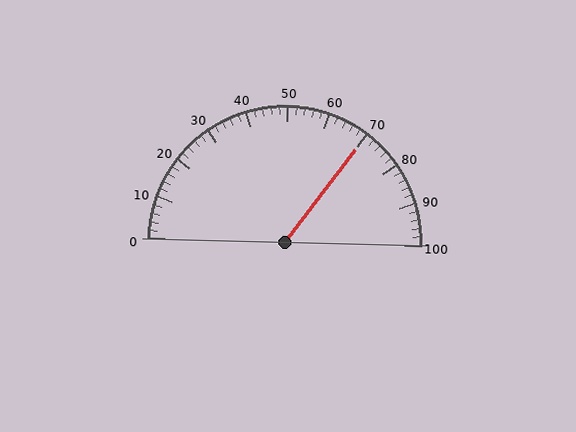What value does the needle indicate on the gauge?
The needle indicates approximately 70.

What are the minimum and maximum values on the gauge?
The gauge ranges from 0 to 100.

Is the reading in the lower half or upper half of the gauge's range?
The reading is in the upper half of the range (0 to 100).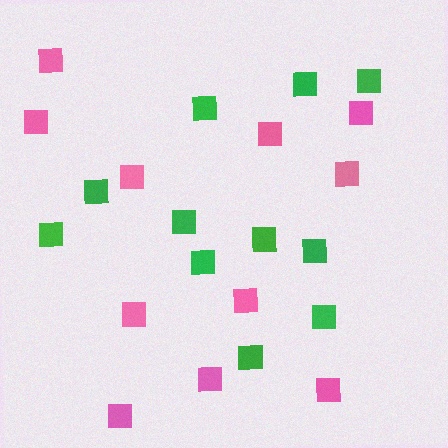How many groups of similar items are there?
There are 2 groups: one group of green squares (11) and one group of pink squares (11).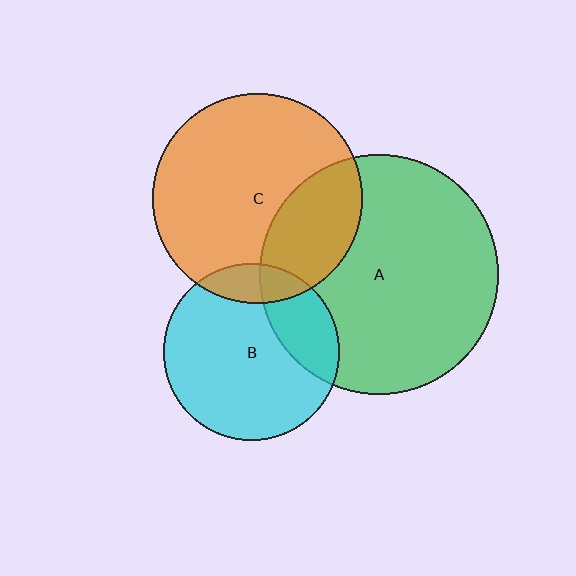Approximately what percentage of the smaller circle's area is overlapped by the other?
Approximately 15%.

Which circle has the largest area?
Circle A (green).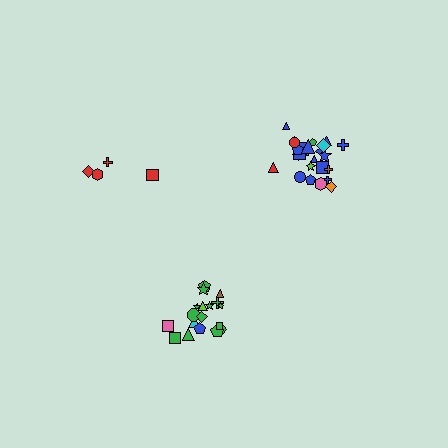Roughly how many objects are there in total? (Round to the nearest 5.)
Roughly 45 objects in total.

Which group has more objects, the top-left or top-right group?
The top-right group.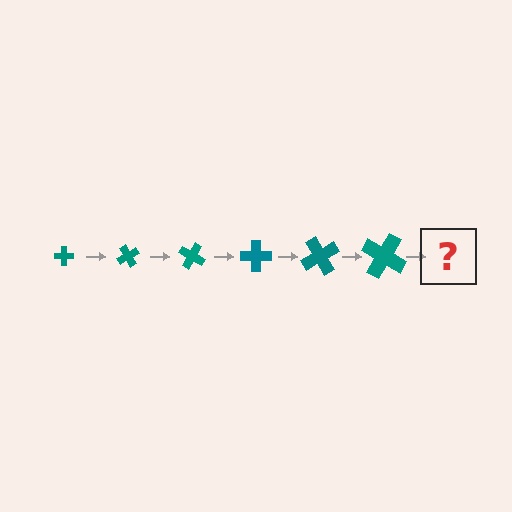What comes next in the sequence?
The next element should be a cross, larger than the previous one and rotated 360 degrees from the start.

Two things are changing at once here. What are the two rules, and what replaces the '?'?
The two rules are that the cross grows larger each step and it rotates 60 degrees each step. The '?' should be a cross, larger than the previous one and rotated 360 degrees from the start.